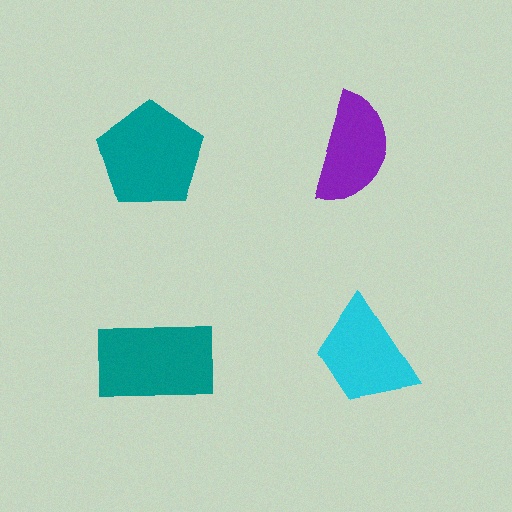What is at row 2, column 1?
A teal rectangle.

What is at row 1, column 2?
A purple semicircle.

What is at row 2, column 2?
A cyan trapezoid.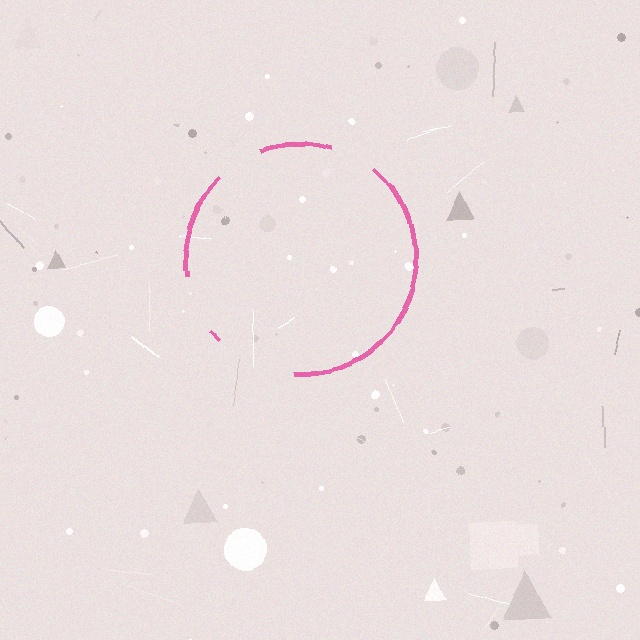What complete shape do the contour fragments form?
The contour fragments form a circle.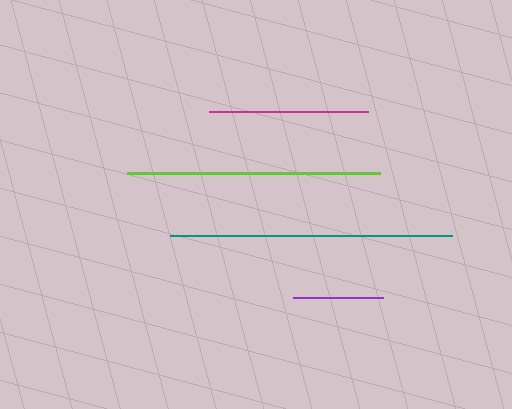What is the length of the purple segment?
The purple segment is approximately 90 pixels long.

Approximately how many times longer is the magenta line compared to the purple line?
The magenta line is approximately 1.8 times the length of the purple line.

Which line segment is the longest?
The teal line is the longest at approximately 282 pixels.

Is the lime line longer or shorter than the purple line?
The lime line is longer than the purple line.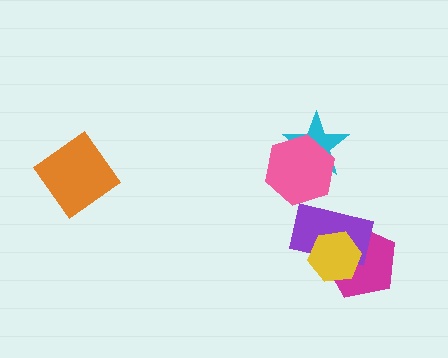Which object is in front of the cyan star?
The pink hexagon is in front of the cyan star.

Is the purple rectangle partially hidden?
Yes, it is partially covered by another shape.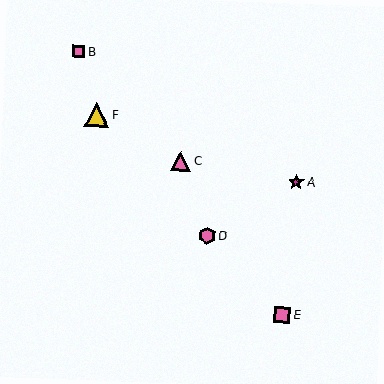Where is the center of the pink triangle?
The center of the pink triangle is at (181, 161).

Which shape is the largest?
The yellow triangle (labeled F) is the largest.